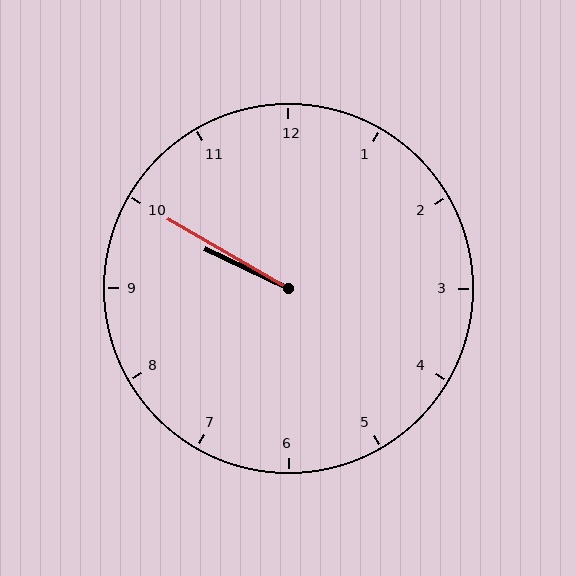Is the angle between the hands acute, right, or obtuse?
It is acute.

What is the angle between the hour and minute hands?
Approximately 5 degrees.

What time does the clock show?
9:50.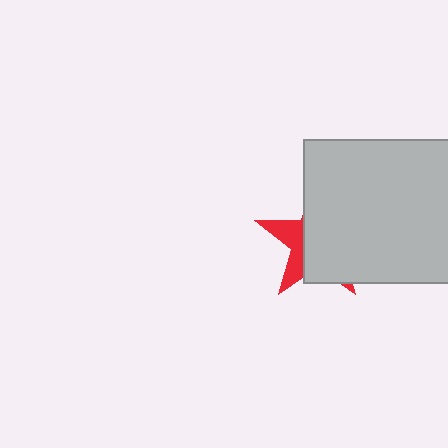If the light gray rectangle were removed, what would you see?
You would see the complete red star.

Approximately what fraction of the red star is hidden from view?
Roughly 69% of the red star is hidden behind the light gray rectangle.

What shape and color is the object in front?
The object in front is a light gray rectangle.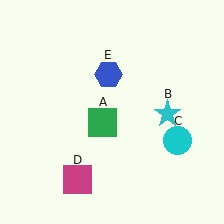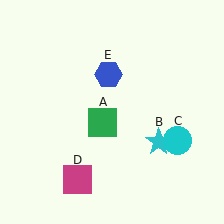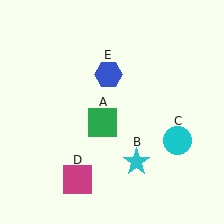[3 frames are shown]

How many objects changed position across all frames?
1 object changed position: cyan star (object B).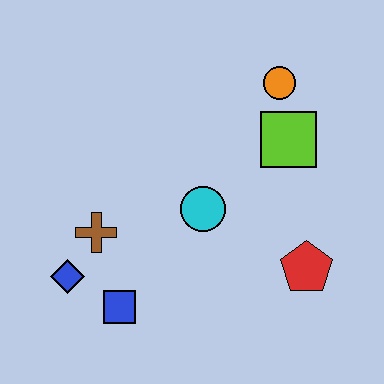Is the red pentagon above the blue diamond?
Yes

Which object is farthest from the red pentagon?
The blue diamond is farthest from the red pentagon.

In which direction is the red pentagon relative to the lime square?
The red pentagon is below the lime square.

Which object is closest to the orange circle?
The lime square is closest to the orange circle.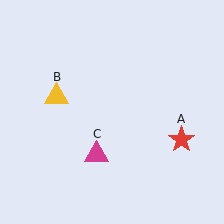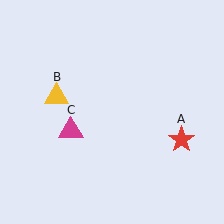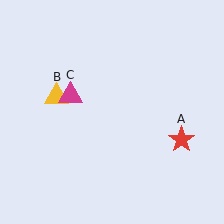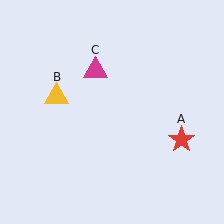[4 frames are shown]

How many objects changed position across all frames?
1 object changed position: magenta triangle (object C).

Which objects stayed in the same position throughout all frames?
Red star (object A) and yellow triangle (object B) remained stationary.